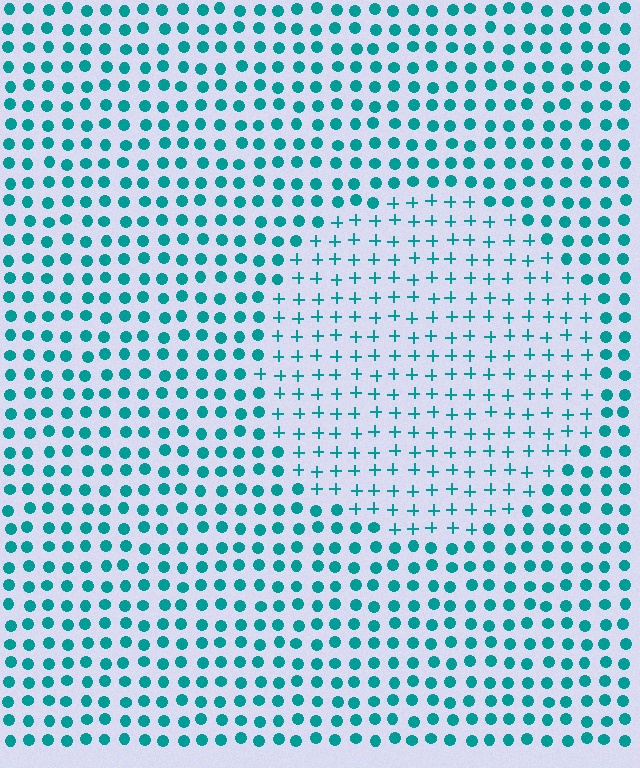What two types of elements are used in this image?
The image uses plus signs inside the circle region and circles outside it.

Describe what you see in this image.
The image is filled with small teal elements arranged in a uniform grid. A circle-shaped region contains plus signs, while the surrounding area contains circles. The boundary is defined purely by the change in element shape.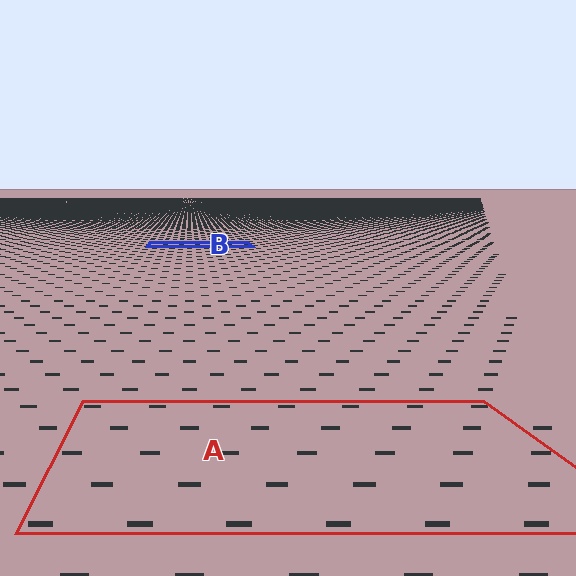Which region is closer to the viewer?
Region A is closer. The texture elements there are larger and more spread out.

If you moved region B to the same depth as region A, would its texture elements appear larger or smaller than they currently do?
They would appear larger. At a closer depth, the same texture elements are projected at a bigger on-screen size.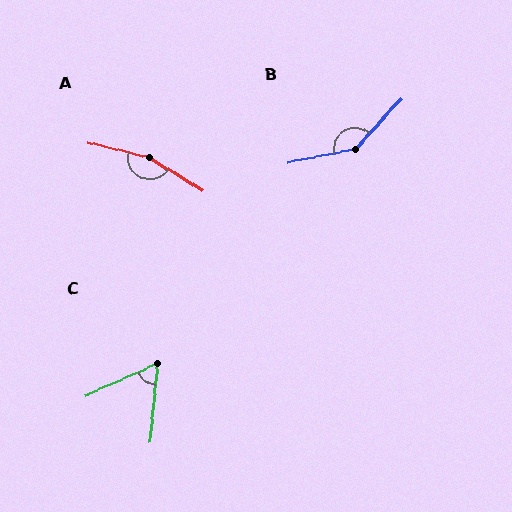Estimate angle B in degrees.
Approximately 144 degrees.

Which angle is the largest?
A, at approximately 162 degrees.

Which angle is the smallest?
C, at approximately 60 degrees.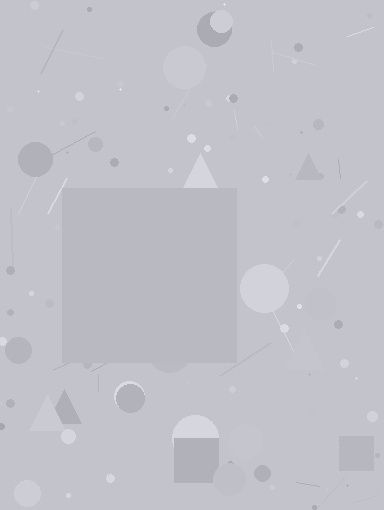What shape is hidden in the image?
A square is hidden in the image.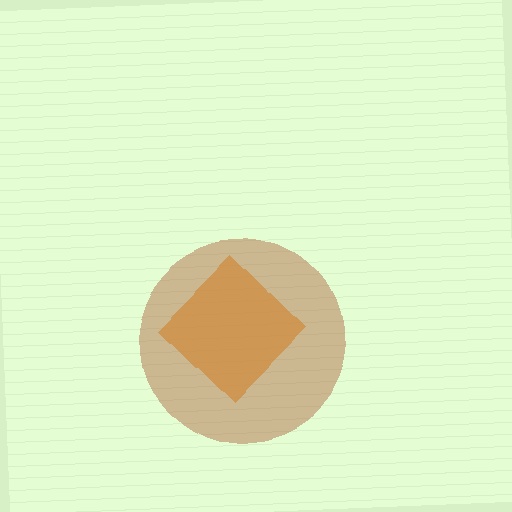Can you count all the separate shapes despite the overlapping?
Yes, there are 2 separate shapes.